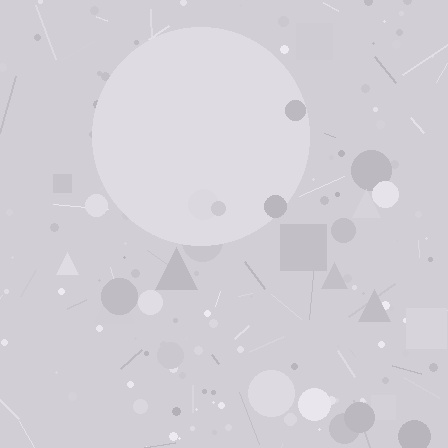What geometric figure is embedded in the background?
A circle is embedded in the background.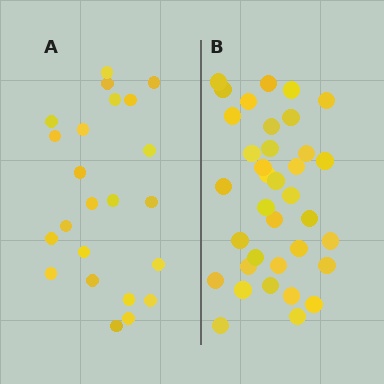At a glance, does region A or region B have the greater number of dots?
Region B (the right region) has more dots.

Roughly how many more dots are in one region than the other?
Region B has approximately 15 more dots than region A.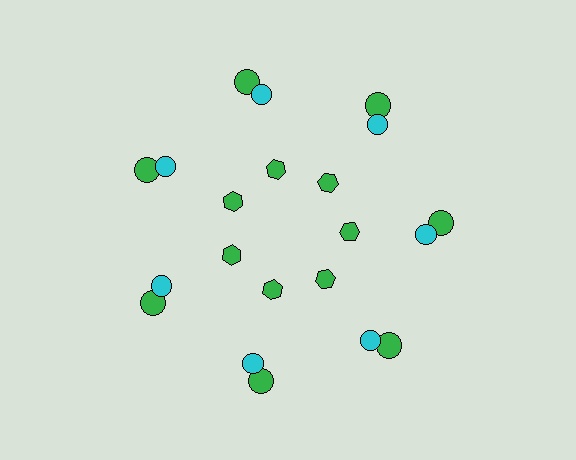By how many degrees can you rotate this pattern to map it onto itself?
The pattern maps onto itself every 51 degrees of rotation.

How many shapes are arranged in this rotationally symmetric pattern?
There are 21 shapes, arranged in 7 groups of 3.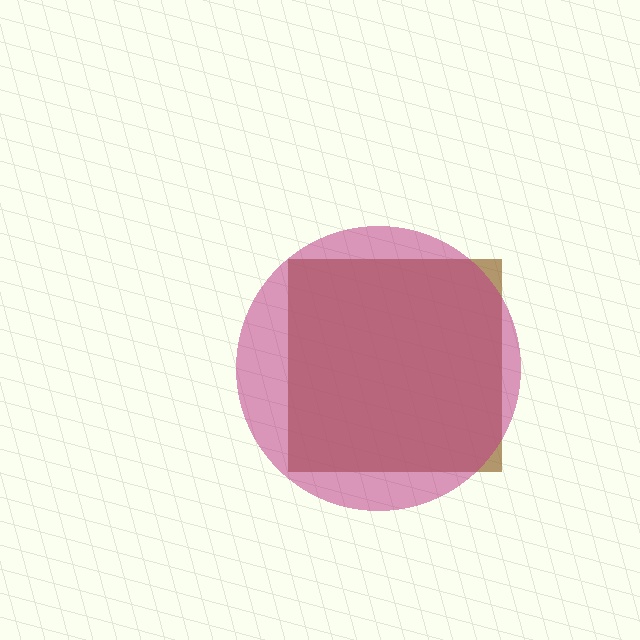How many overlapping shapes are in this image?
There are 2 overlapping shapes in the image.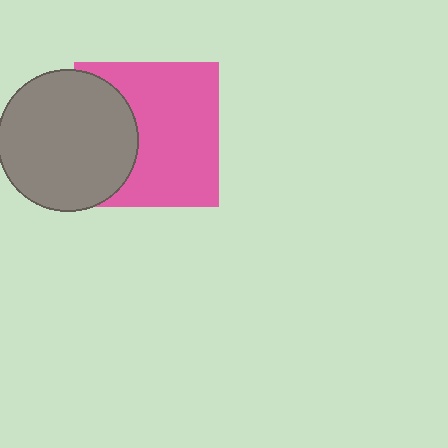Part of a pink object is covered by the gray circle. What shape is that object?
It is a square.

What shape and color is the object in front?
The object in front is a gray circle.